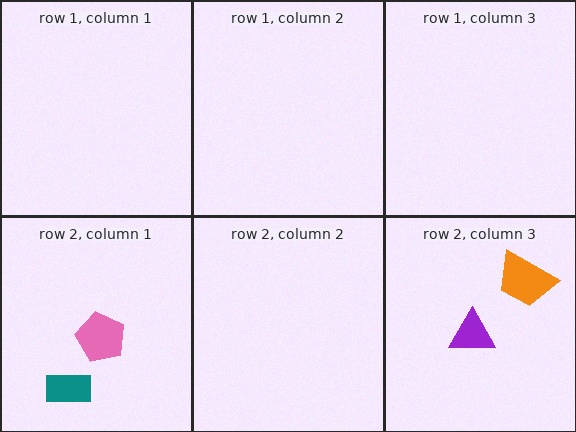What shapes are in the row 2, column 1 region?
The pink pentagon, the teal rectangle.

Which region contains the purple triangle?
The row 2, column 3 region.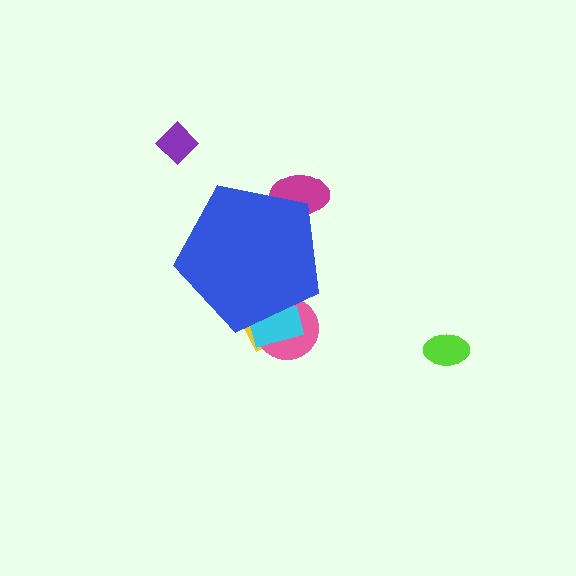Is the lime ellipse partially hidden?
No, the lime ellipse is fully visible.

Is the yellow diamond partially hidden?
Yes, the yellow diamond is partially hidden behind the blue pentagon.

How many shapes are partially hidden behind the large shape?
4 shapes are partially hidden.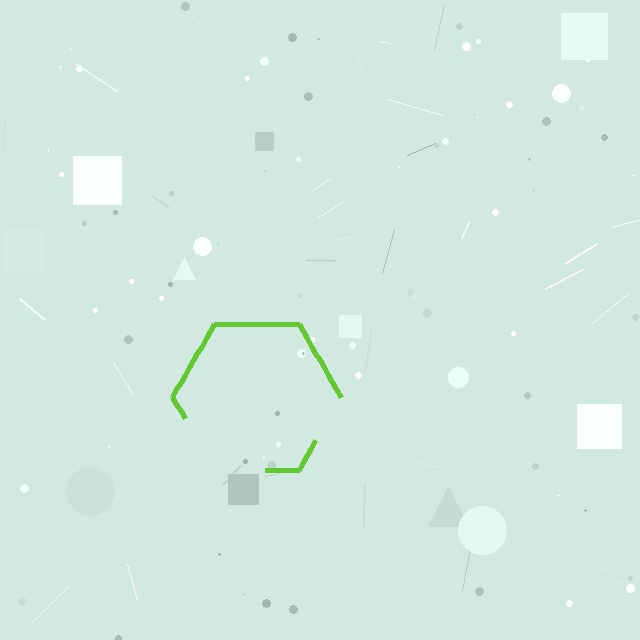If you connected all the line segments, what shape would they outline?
They would outline a hexagon.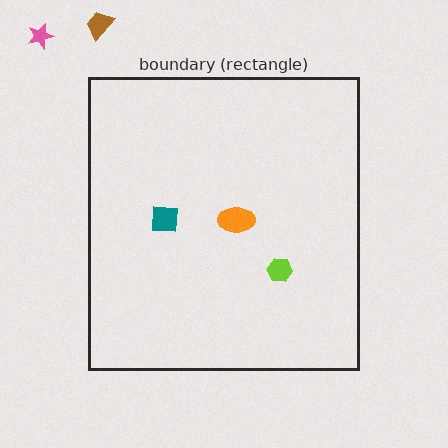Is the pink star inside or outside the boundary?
Outside.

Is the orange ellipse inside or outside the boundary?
Inside.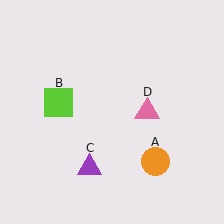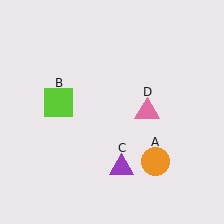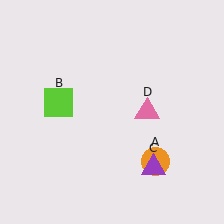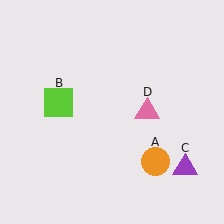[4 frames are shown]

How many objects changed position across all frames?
1 object changed position: purple triangle (object C).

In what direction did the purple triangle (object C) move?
The purple triangle (object C) moved right.